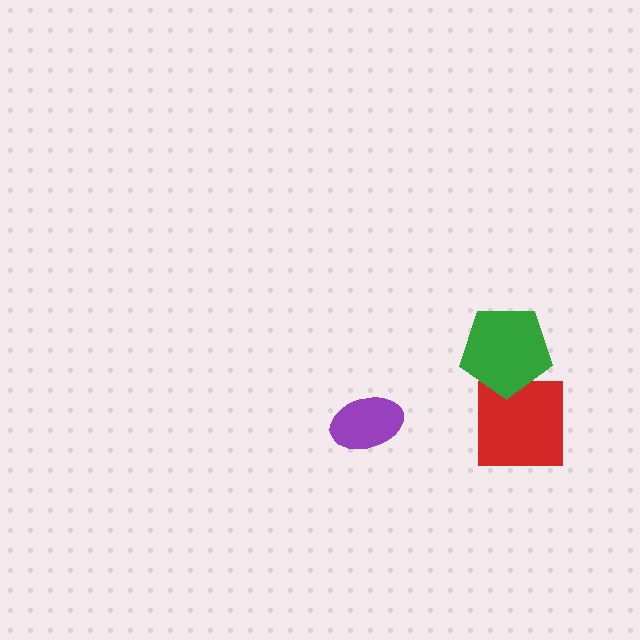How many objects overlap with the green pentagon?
1 object overlaps with the green pentagon.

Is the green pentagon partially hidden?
No, no other shape covers it.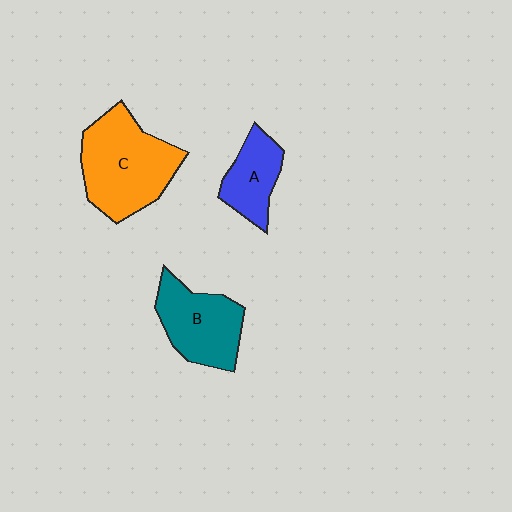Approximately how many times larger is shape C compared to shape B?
Approximately 1.4 times.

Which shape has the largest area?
Shape C (orange).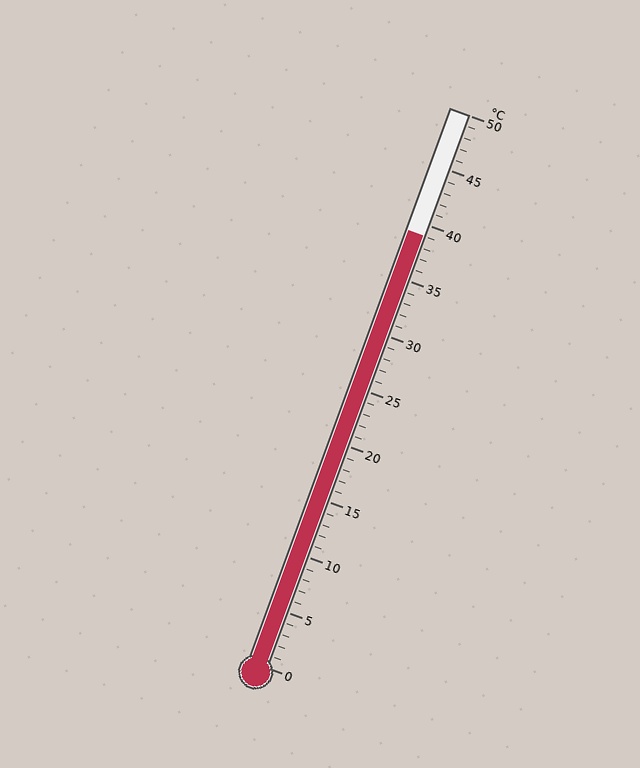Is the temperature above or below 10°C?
The temperature is above 10°C.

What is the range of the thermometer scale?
The thermometer scale ranges from 0°C to 50°C.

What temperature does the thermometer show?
The thermometer shows approximately 39°C.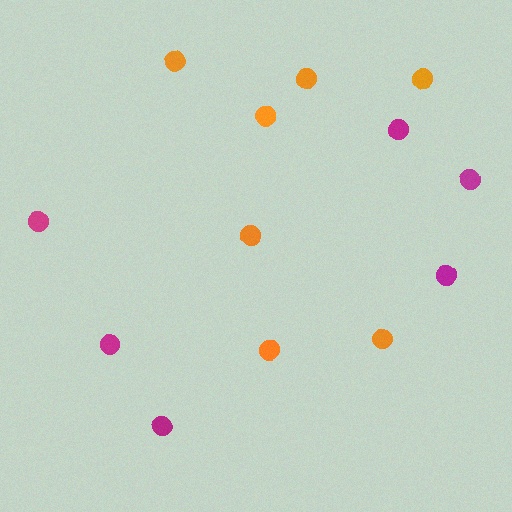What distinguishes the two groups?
There are 2 groups: one group of orange circles (7) and one group of magenta circles (6).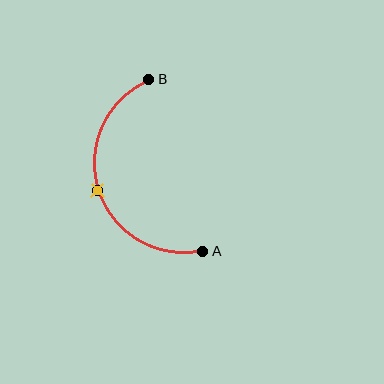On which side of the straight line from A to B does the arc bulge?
The arc bulges to the left of the straight line connecting A and B.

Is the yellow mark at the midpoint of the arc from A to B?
Yes. The yellow mark lies on the arc at equal arc-length from both A and B — it is the arc midpoint.